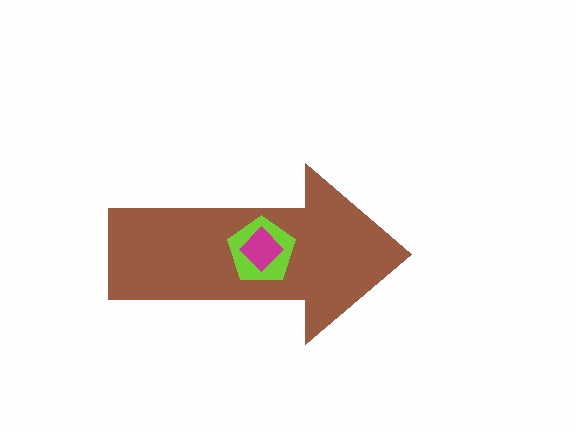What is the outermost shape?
The brown arrow.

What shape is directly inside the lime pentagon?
The magenta diamond.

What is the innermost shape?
The magenta diamond.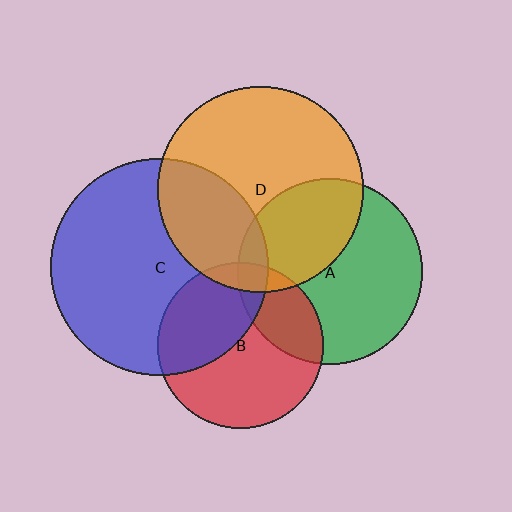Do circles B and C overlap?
Yes.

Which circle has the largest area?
Circle C (blue).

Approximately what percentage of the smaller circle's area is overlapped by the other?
Approximately 40%.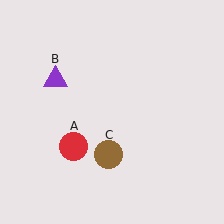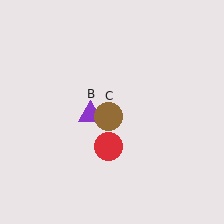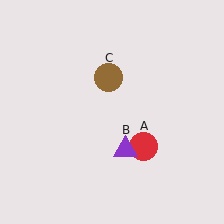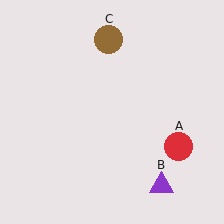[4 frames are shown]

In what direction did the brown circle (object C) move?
The brown circle (object C) moved up.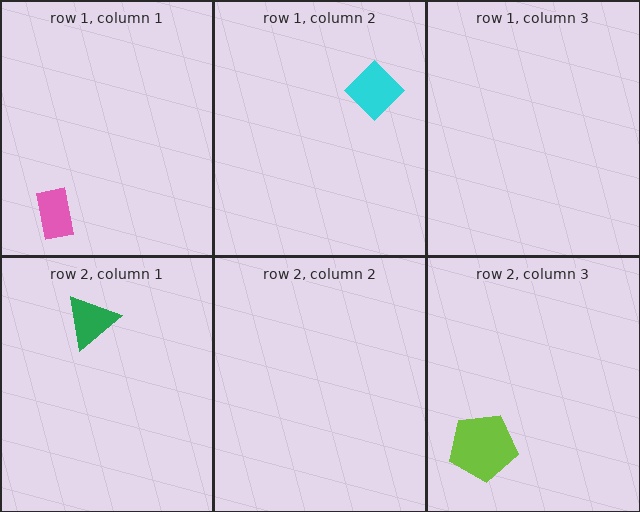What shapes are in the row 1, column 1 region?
The pink rectangle.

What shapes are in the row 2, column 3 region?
The lime pentagon.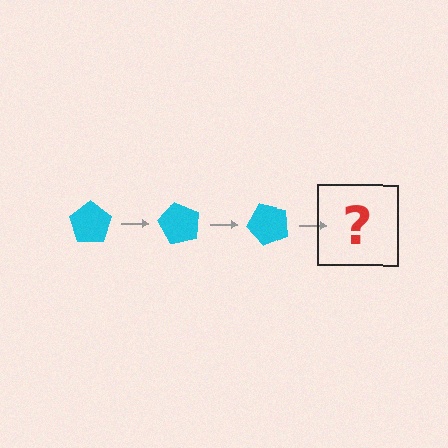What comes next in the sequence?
The next element should be a cyan pentagon rotated 180 degrees.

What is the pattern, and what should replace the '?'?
The pattern is that the pentagon rotates 60 degrees each step. The '?' should be a cyan pentagon rotated 180 degrees.